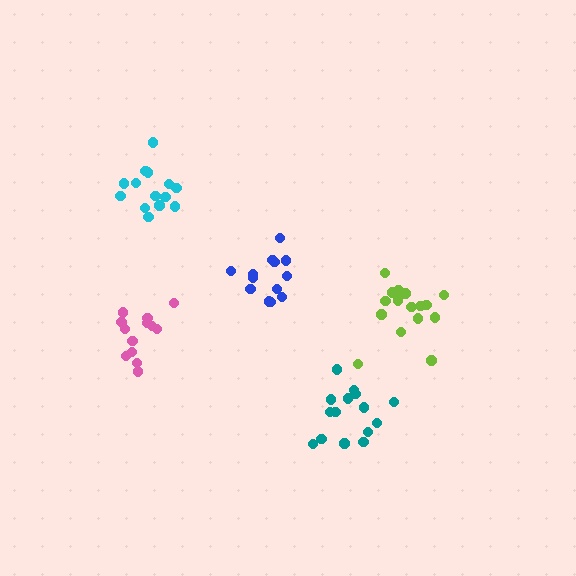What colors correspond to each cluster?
The clusters are colored: blue, teal, pink, lime, cyan.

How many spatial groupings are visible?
There are 5 spatial groupings.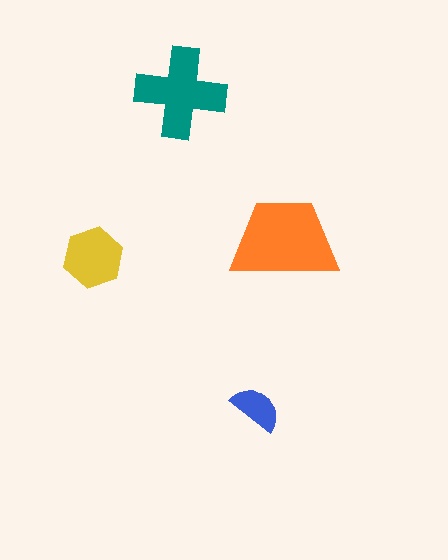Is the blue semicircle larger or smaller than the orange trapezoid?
Smaller.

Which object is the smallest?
The blue semicircle.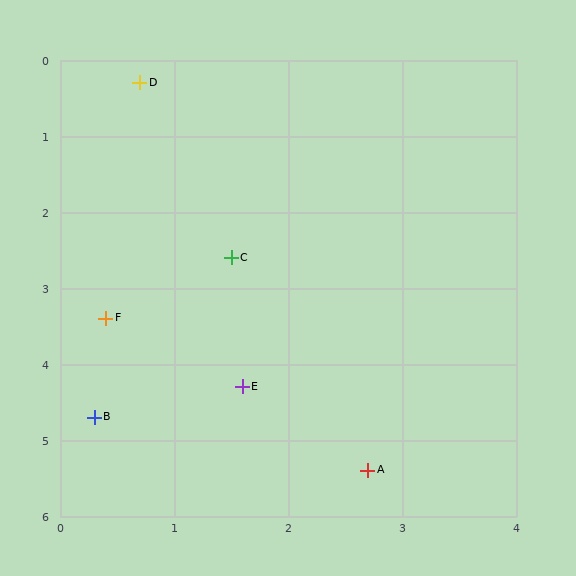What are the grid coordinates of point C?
Point C is at approximately (1.5, 2.6).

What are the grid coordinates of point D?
Point D is at approximately (0.7, 0.3).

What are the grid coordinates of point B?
Point B is at approximately (0.3, 4.7).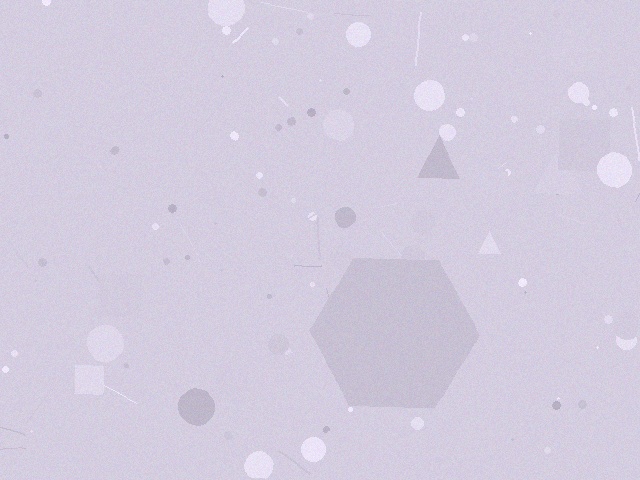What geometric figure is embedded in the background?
A hexagon is embedded in the background.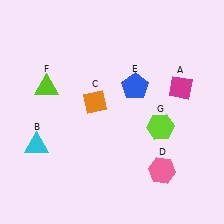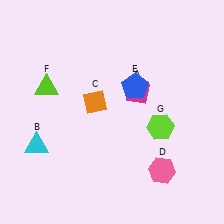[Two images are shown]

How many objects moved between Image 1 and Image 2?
1 object moved between the two images.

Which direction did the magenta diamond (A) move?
The magenta diamond (A) moved left.